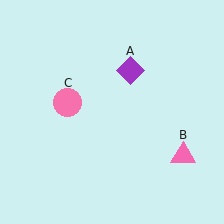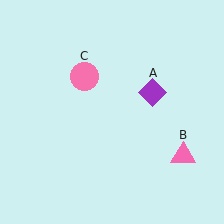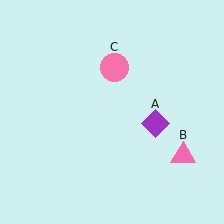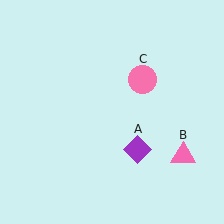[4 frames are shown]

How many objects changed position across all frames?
2 objects changed position: purple diamond (object A), pink circle (object C).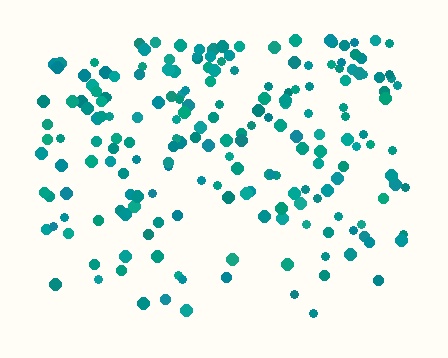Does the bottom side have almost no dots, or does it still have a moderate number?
Still a moderate number, just noticeably fewer than the top.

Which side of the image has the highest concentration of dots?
The top.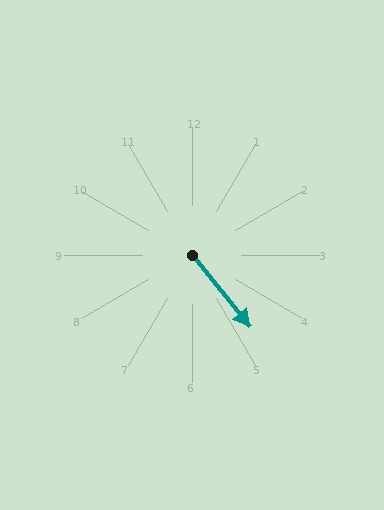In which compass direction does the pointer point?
Southeast.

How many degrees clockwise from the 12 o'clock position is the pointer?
Approximately 141 degrees.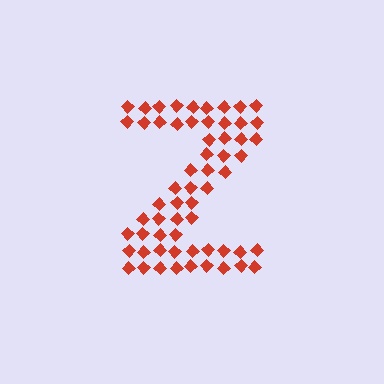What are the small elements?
The small elements are diamonds.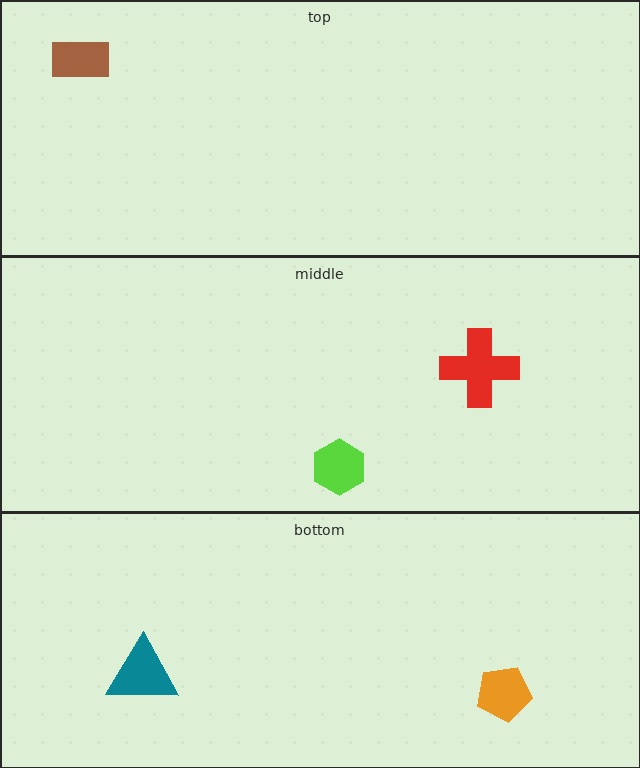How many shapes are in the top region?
1.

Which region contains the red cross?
The middle region.